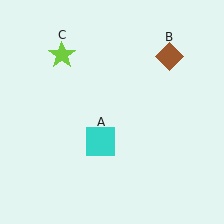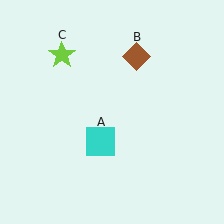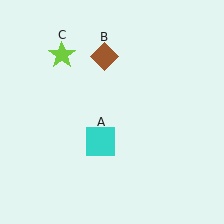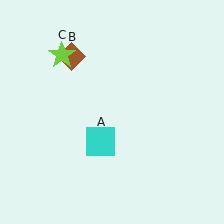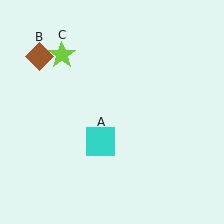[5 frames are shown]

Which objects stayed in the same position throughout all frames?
Cyan square (object A) and lime star (object C) remained stationary.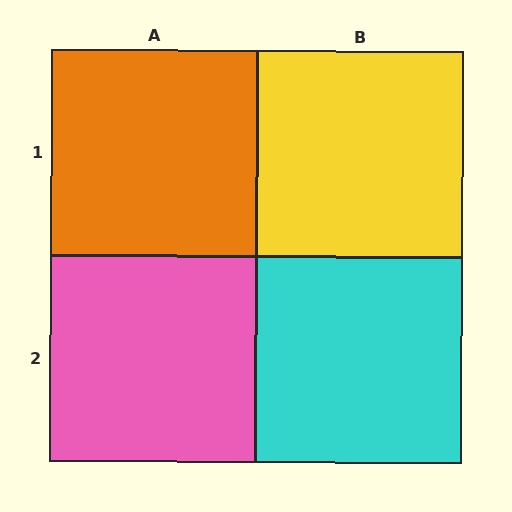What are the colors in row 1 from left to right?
Orange, yellow.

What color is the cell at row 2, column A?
Pink.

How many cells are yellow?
1 cell is yellow.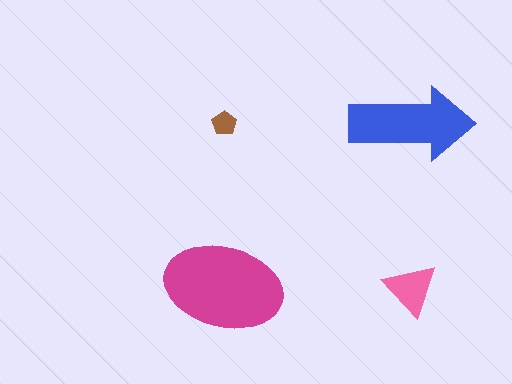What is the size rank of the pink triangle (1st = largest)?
3rd.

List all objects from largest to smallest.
The magenta ellipse, the blue arrow, the pink triangle, the brown pentagon.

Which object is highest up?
The blue arrow is topmost.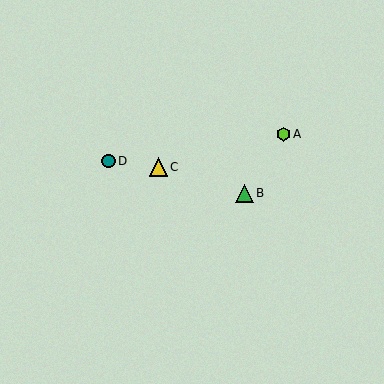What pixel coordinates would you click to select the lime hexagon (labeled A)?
Click at (283, 134) to select the lime hexagon A.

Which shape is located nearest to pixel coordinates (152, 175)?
The yellow triangle (labeled C) at (158, 167) is nearest to that location.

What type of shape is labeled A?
Shape A is a lime hexagon.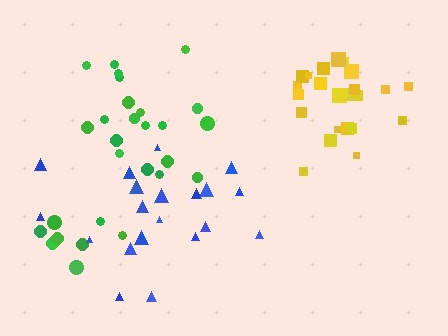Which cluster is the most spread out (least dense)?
Blue.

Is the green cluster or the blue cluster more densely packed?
Green.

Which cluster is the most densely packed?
Yellow.